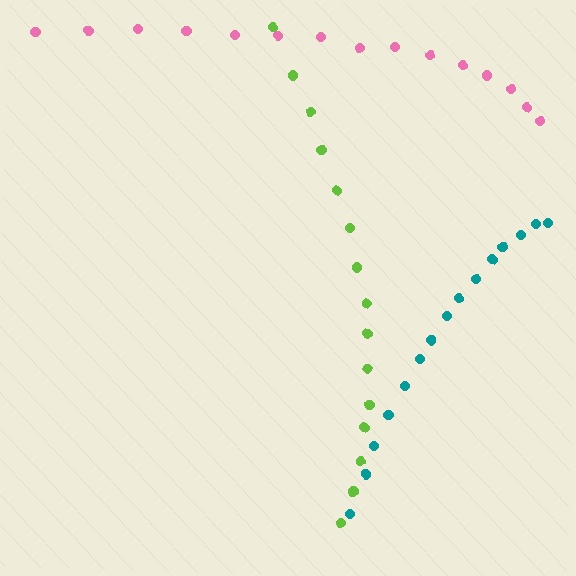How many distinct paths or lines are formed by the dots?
There are 3 distinct paths.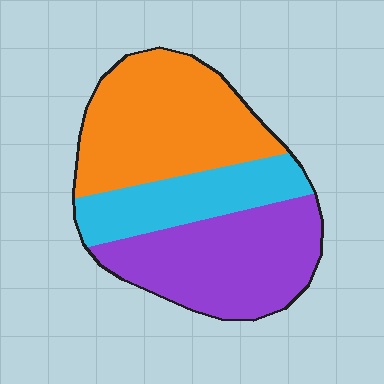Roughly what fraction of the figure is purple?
Purple covers about 35% of the figure.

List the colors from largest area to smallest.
From largest to smallest: orange, purple, cyan.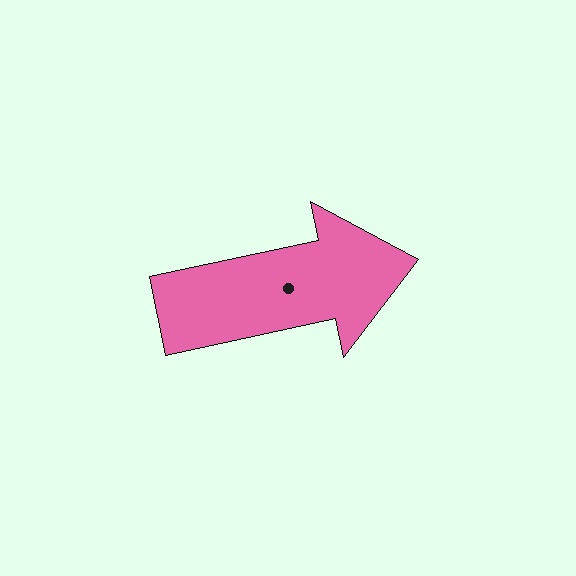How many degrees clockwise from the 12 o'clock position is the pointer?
Approximately 78 degrees.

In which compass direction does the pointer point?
East.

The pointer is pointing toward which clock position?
Roughly 3 o'clock.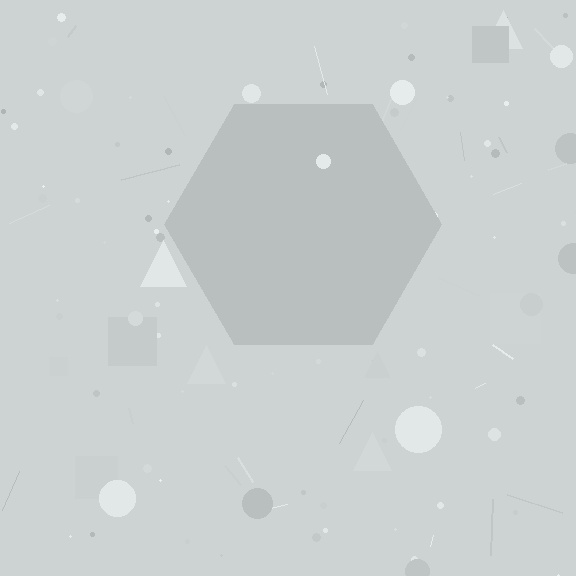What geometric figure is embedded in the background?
A hexagon is embedded in the background.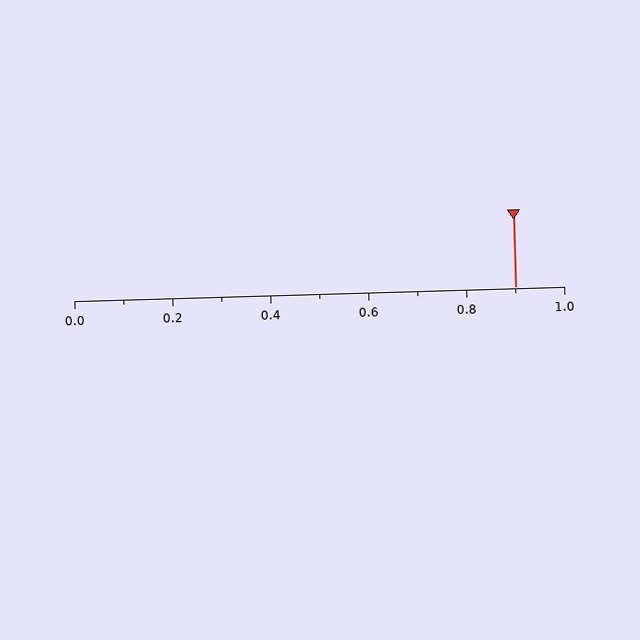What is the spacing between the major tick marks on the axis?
The major ticks are spaced 0.2 apart.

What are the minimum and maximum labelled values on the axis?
The axis runs from 0.0 to 1.0.